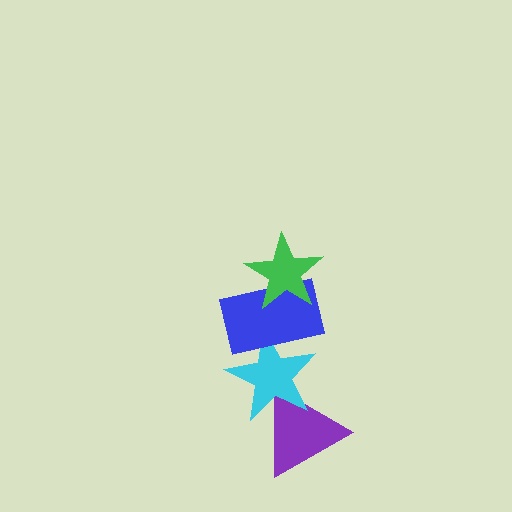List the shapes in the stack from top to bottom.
From top to bottom: the green star, the blue rectangle, the cyan star, the purple triangle.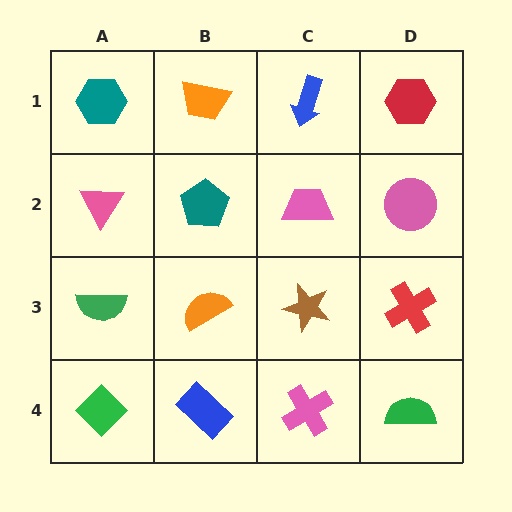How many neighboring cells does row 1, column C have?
3.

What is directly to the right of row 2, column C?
A pink circle.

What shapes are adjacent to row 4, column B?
An orange semicircle (row 3, column B), a green diamond (row 4, column A), a pink cross (row 4, column C).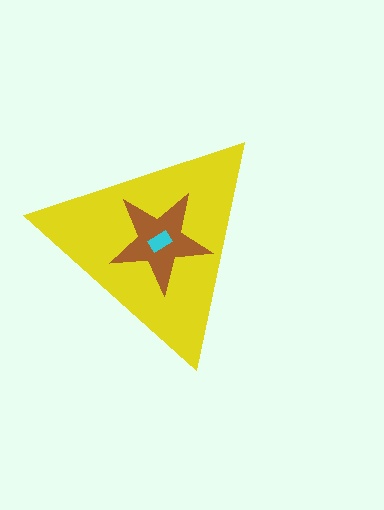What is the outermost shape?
The yellow triangle.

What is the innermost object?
The cyan rectangle.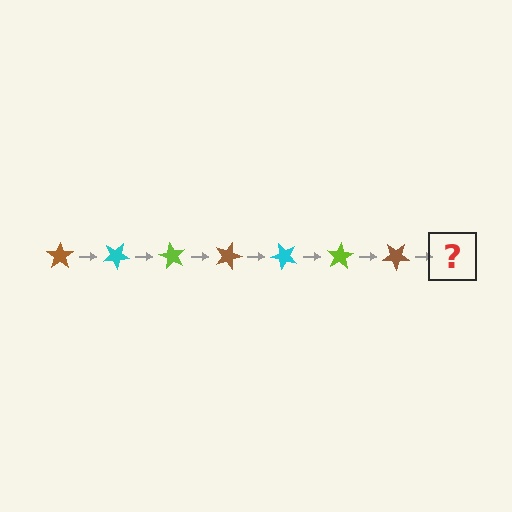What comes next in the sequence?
The next element should be a cyan star, rotated 210 degrees from the start.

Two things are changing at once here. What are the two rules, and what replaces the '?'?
The two rules are that it rotates 30 degrees each step and the color cycles through brown, cyan, and lime. The '?' should be a cyan star, rotated 210 degrees from the start.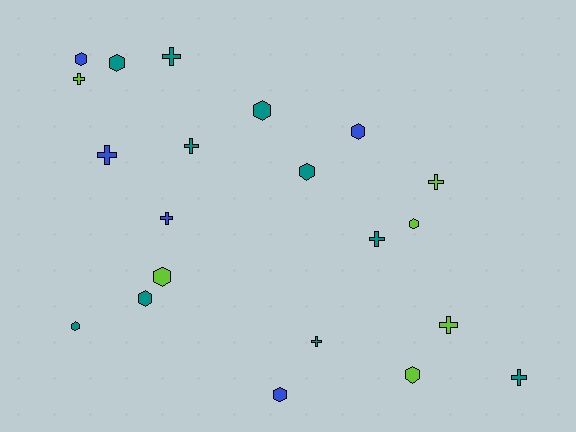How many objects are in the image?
There are 21 objects.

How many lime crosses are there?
There are 3 lime crosses.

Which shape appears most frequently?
Hexagon, with 11 objects.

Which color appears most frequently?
Teal, with 10 objects.